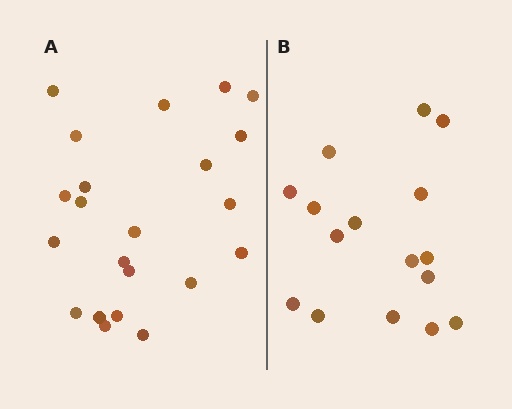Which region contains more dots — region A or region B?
Region A (the left region) has more dots.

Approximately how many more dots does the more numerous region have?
Region A has about 6 more dots than region B.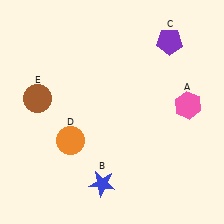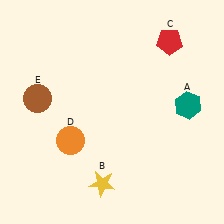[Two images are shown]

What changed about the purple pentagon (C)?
In Image 1, C is purple. In Image 2, it changed to red.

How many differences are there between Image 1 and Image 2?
There are 3 differences between the two images.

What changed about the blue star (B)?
In Image 1, B is blue. In Image 2, it changed to yellow.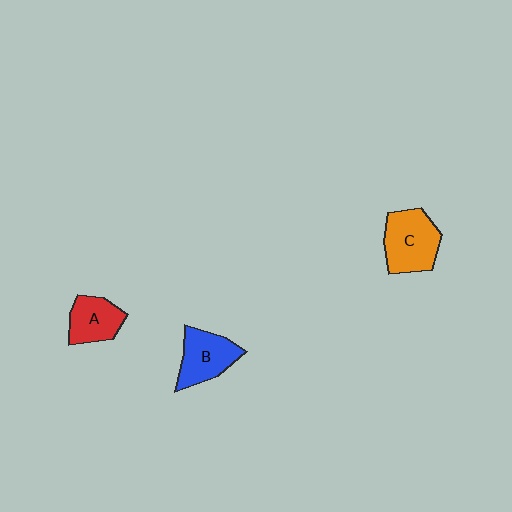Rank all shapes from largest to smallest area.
From largest to smallest: C (orange), B (blue), A (red).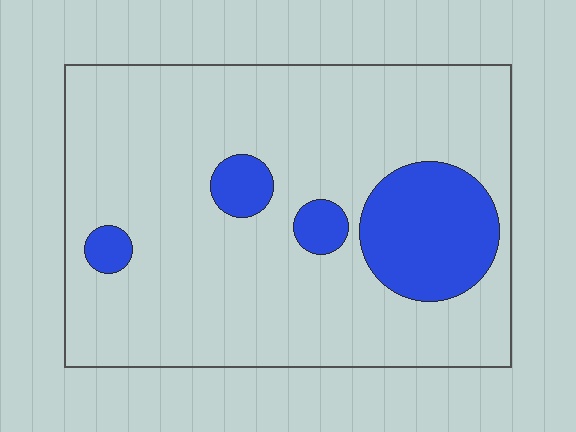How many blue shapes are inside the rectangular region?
4.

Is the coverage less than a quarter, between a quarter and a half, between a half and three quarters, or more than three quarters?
Less than a quarter.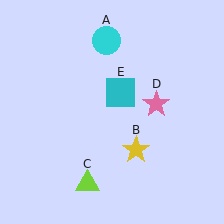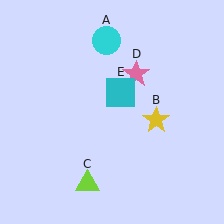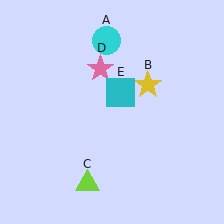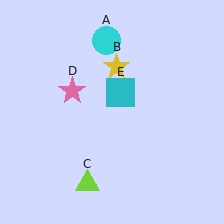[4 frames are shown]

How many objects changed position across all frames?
2 objects changed position: yellow star (object B), pink star (object D).